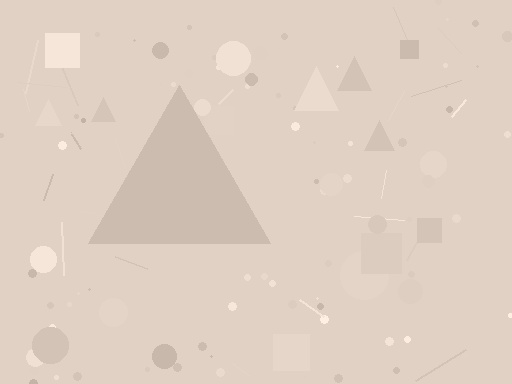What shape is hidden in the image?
A triangle is hidden in the image.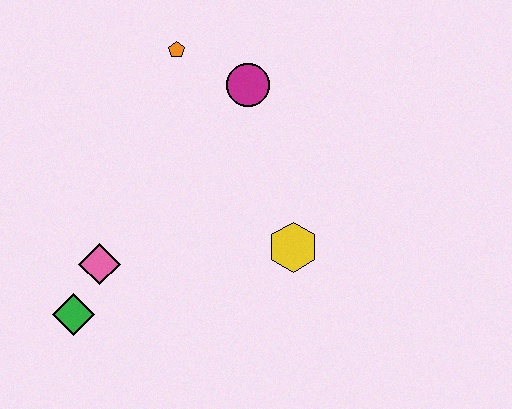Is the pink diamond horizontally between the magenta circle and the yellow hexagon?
No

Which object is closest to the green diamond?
The pink diamond is closest to the green diamond.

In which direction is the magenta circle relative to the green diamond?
The magenta circle is above the green diamond.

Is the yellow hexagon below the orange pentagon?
Yes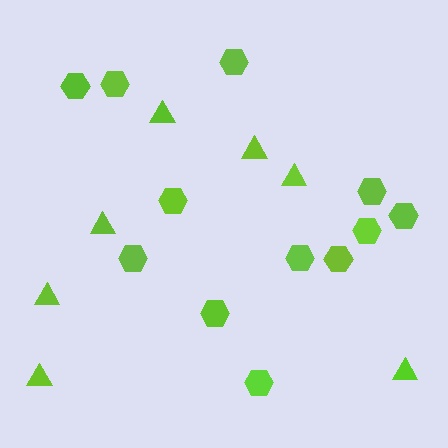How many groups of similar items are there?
There are 2 groups: one group of triangles (7) and one group of hexagons (12).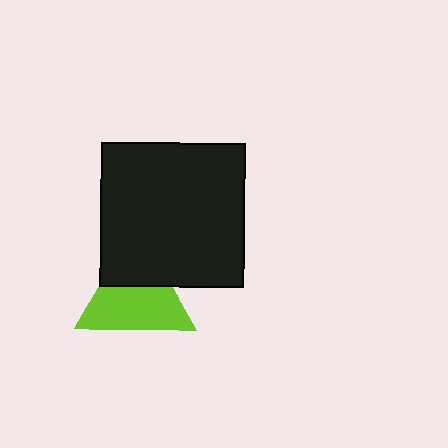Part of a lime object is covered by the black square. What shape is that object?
It is a triangle.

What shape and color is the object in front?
The object in front is a black square.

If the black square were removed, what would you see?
You would see the complete lime triangle.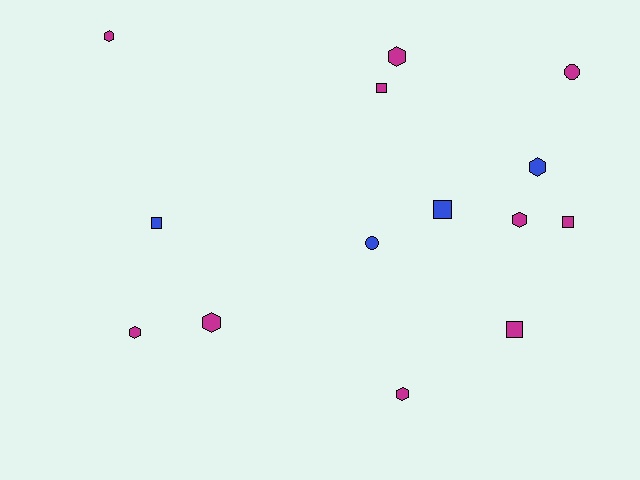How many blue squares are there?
There are 2 blue squares.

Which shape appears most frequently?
Hexagon, with 7 objects.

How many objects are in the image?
There are 14 objects.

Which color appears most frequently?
Magenta, with 10 objects.